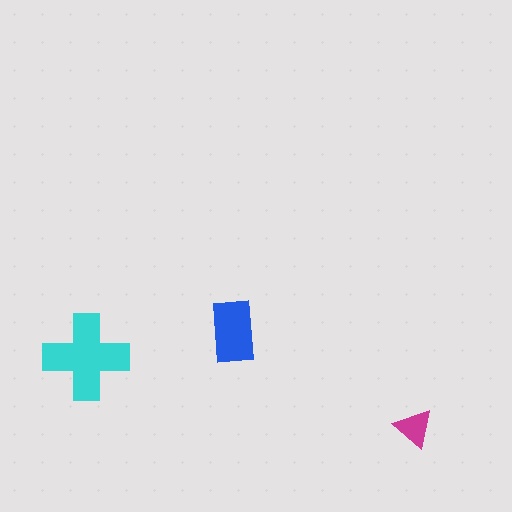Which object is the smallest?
The magenta triangle.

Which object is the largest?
The cyan cross.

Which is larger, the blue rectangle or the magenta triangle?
The blue rectangle.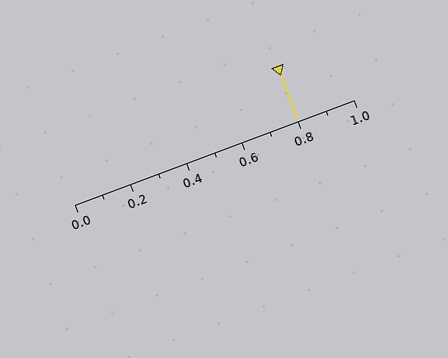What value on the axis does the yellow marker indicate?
The marker indicates approximately 0.8.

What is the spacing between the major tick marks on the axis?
The major ticks are spaced 0.2 apart.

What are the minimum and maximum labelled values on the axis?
The axis runs from 0.0 to 1.0.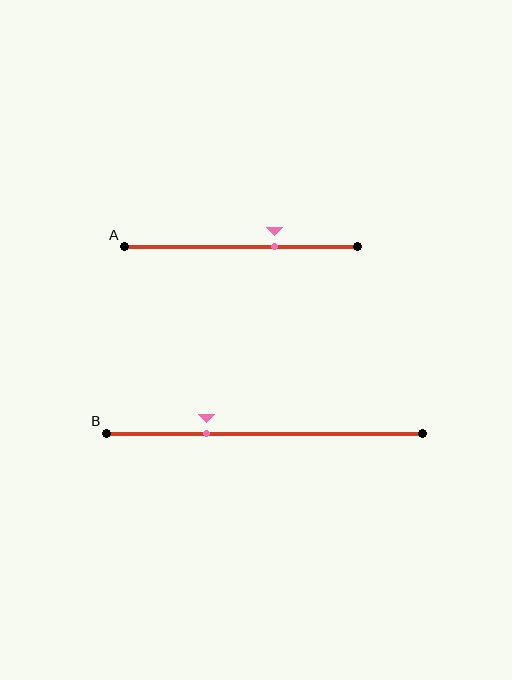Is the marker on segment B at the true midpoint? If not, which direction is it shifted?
No, the marker on segment B is shifted to the left by about 18% of the segment length.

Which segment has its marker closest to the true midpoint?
Segment A has its marker closest to the true midpoint.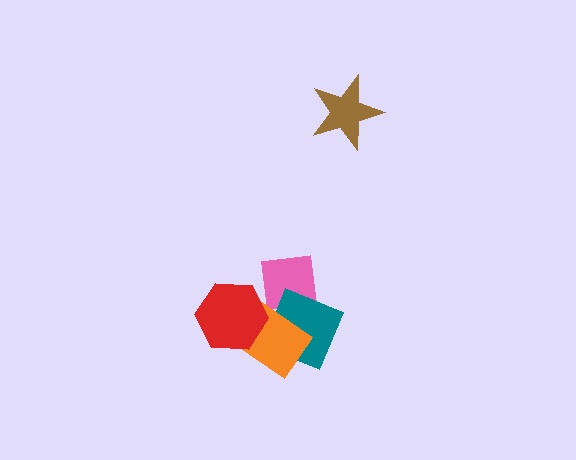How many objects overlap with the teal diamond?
3 objects overlap with the teal diamond.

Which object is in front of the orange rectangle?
The red hexagon is in front of the orange rectangle.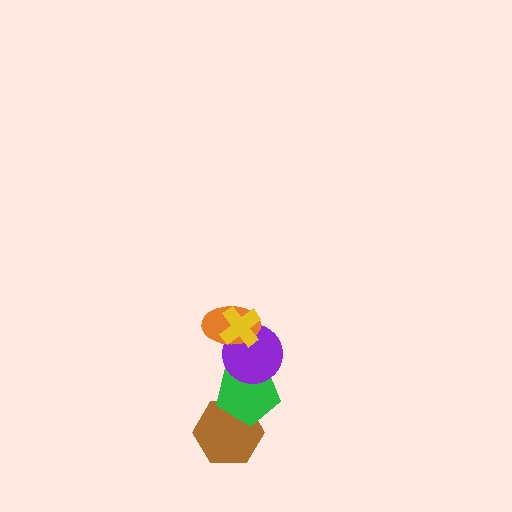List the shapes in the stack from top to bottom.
From top to bottom: the yellow cross, the orange ellipse, the purple circle, the green pentagon, the brown hexagon.